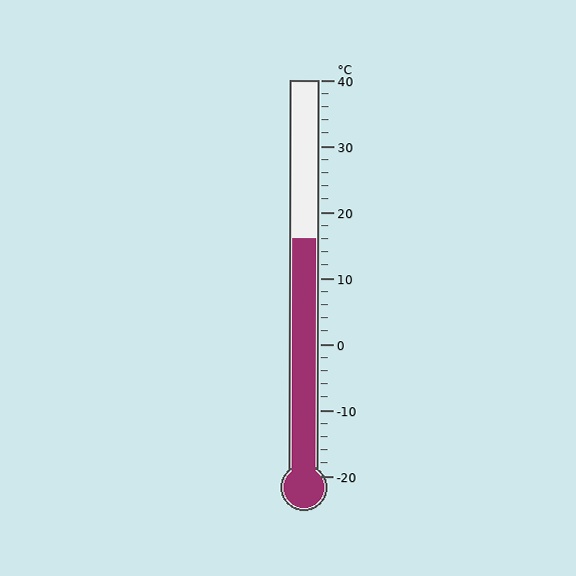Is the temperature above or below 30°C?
The temperature is below 30°C.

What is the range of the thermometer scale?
The thermometer scale ranges from -20°C to 40°C.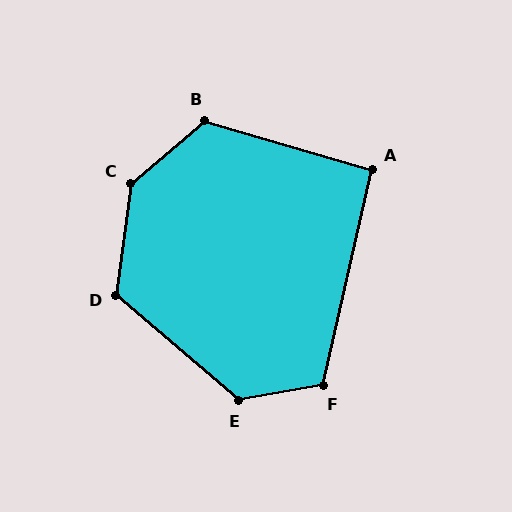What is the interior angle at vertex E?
Approximately 129 degrees (obtuse).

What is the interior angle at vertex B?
Approximately 123 degrees (obtuse).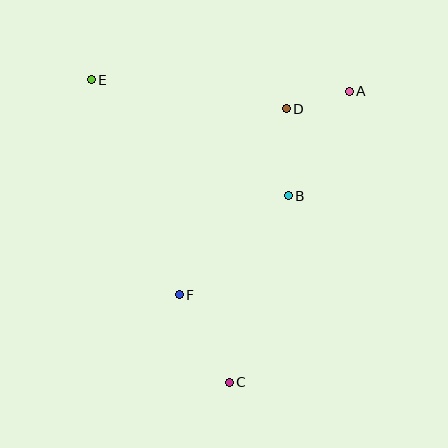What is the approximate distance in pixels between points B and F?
The distance between B and F is approximately 147 pixels.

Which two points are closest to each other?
Points A and D are closest to each other.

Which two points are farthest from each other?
Points C and E are farthest from each other.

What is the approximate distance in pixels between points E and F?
The distance between E and F is approximately 232 pixels.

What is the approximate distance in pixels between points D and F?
The distance between D and F is approximately 214 pixels.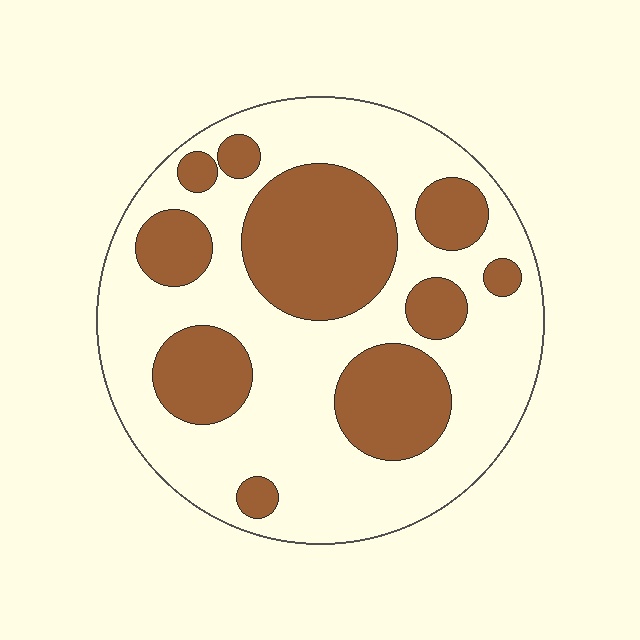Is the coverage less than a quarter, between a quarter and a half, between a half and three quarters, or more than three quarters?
Between a quarter and a half.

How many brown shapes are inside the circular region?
10.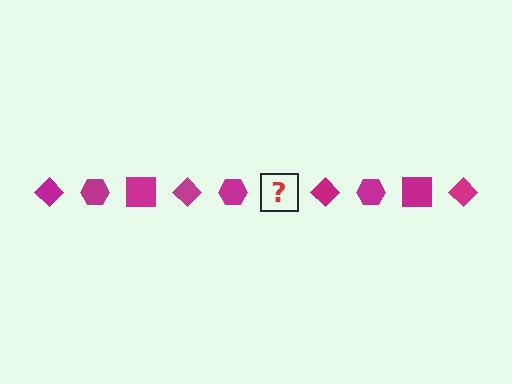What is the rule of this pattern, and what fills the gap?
The rule is that the pattern cycles through diamond, hexagon, square shapes in magenta. The gap should be filled with a magenta square.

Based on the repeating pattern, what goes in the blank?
The blank should be a magenta square.